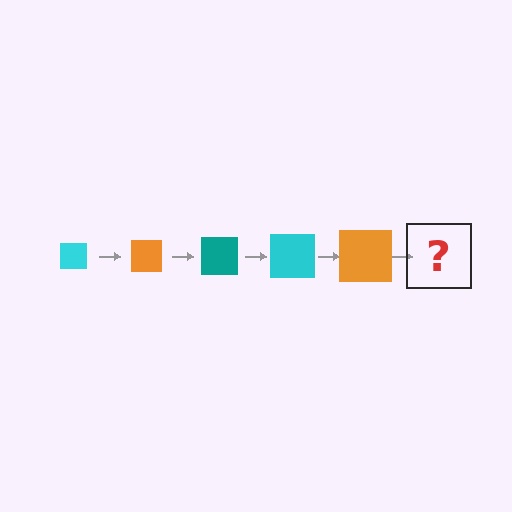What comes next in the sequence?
The next element should be a teal square, larger than the previous one.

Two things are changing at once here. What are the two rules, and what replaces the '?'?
The two rules are that the square grows larger each step and the color cycles through cyan, orange, and teal. The '?' should be a teal square, larger than the previous one.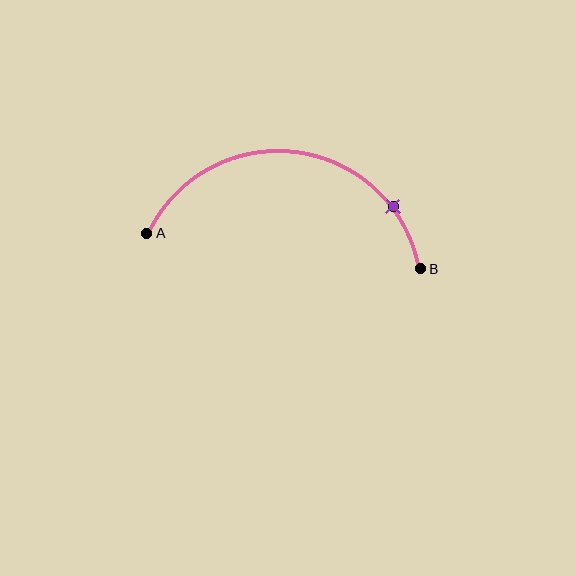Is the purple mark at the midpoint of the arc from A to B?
No. The purple mark lies on the arc but is closer to endpoint B. The arc midpoint would be at the point on the curve equidistant along the arc from both A and B.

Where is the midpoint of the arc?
The arc midpoint is the point on the curve farthest from the straight line joining A and B. It sits above that line.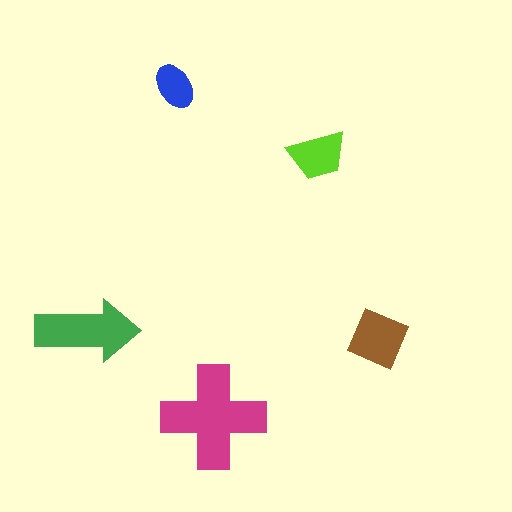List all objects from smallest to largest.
The blue ellipse, the lime trapezoid, the brown diamond, the green arrow, the magenta cross.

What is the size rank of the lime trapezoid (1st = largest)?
4th.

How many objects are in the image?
There are 5 objects in the image.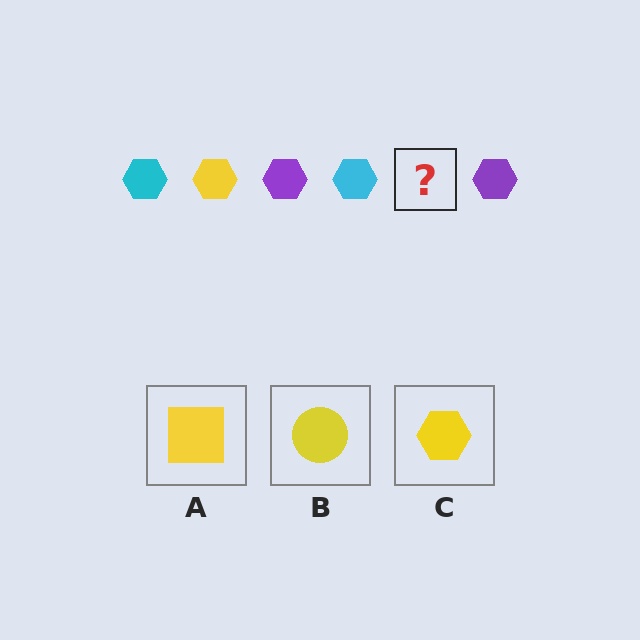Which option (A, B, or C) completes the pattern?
C.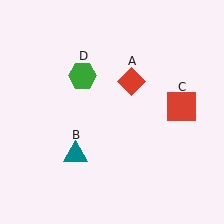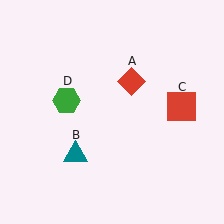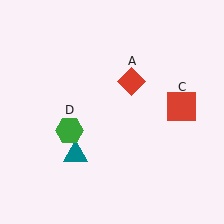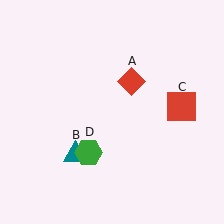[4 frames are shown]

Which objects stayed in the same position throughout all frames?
Red diamond (object A) and teal triangle (object B) and red square (object C) remained stationary.